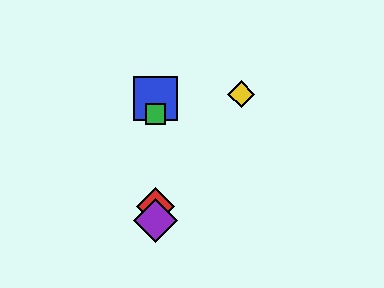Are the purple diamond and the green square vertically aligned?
Yes, both are at x≈156.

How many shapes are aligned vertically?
4 shapes (the red diamond, the blue square, the green square, the purple diamond) are aligned vertically.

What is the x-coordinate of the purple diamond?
The purple diamond is at x≈156.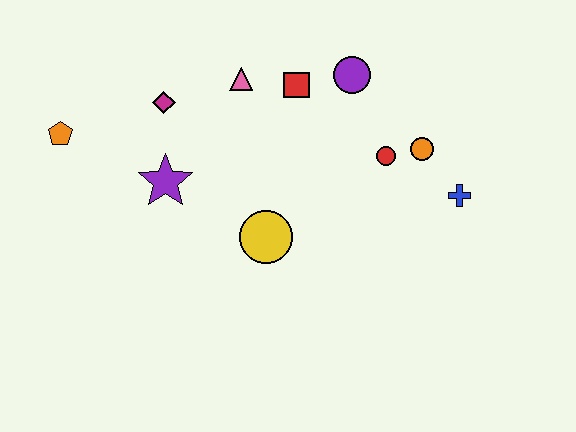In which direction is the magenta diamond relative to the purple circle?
The magenta diamond is to the left of the purple circle.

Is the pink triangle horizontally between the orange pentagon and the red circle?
Yes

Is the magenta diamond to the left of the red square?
Yes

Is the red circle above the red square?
No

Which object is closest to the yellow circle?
The purple star is closest to the yellow circle.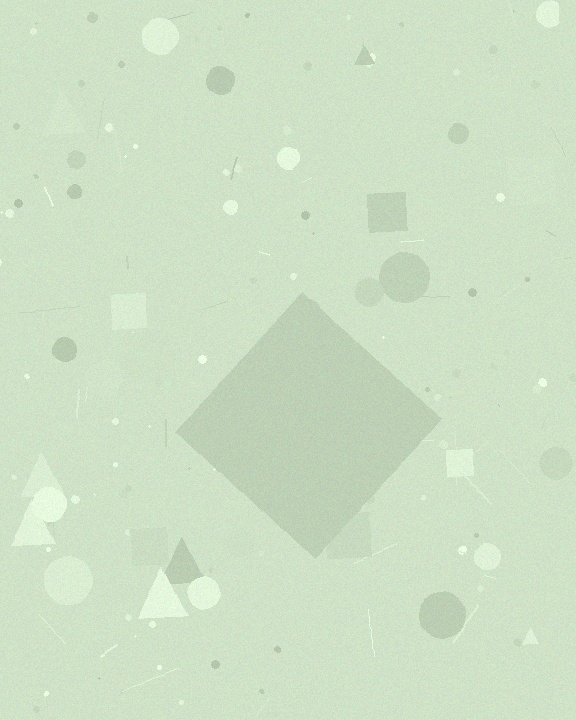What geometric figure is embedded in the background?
A diamond is embedded in the background.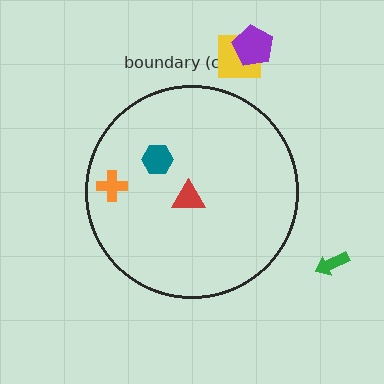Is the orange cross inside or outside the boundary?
Inside.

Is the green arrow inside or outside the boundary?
Outside.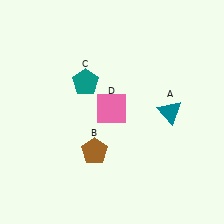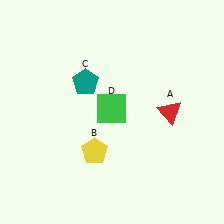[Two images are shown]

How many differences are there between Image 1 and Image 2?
There are 3 differences between the two images.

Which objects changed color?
A changed from teal to red. B changed from brown to yellow. D changed from pink to green.